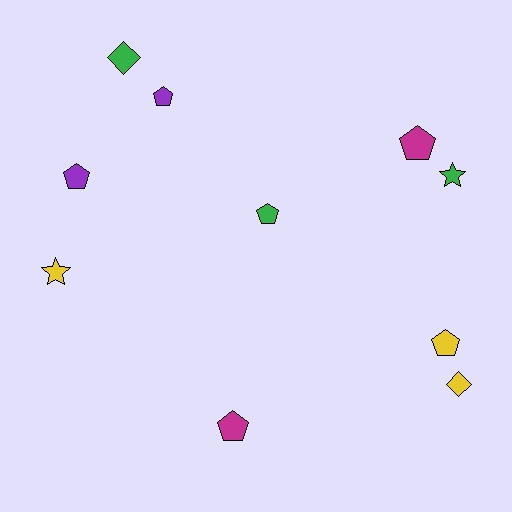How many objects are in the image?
There are 10 objects.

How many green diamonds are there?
There is 1 green diamond.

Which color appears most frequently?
Green, with 3 objects.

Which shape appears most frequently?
Pentagon, with 6 objects.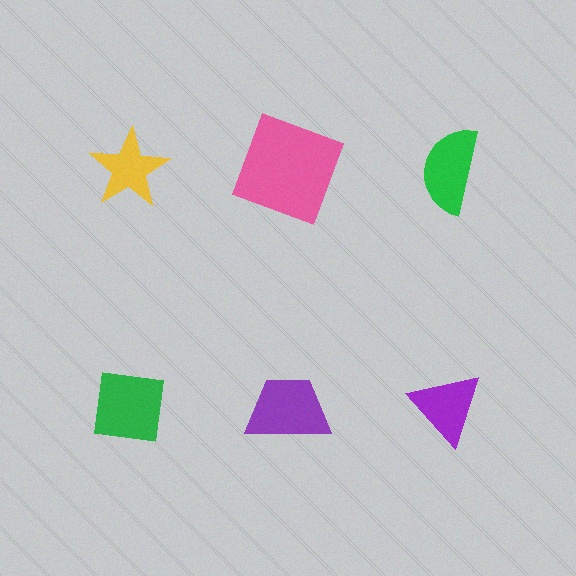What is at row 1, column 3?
A green semicircle.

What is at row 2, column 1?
A green square.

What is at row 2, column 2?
A purple trapezoid.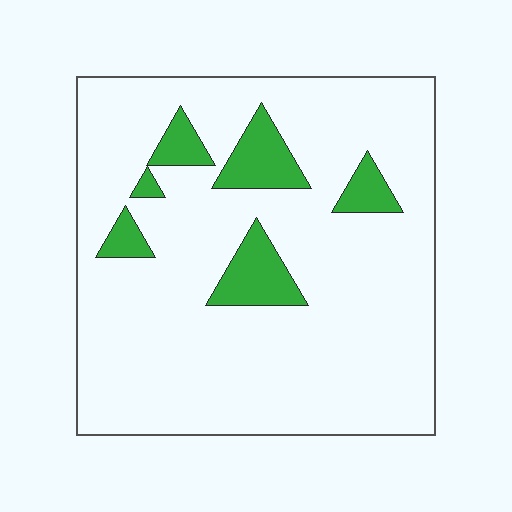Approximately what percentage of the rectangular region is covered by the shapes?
Approximately 10%.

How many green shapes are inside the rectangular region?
6.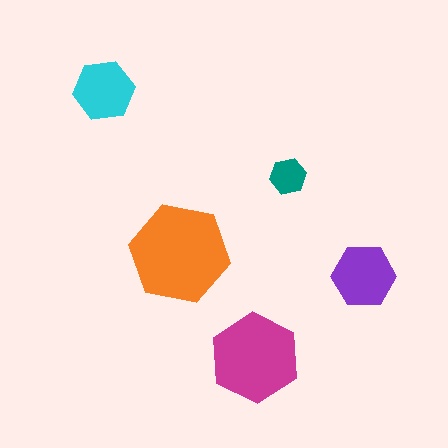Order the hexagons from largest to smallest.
the orange one, the magenta one, the purple one, the cyan one, the teal one.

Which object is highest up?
The cyan hexagon is topmost.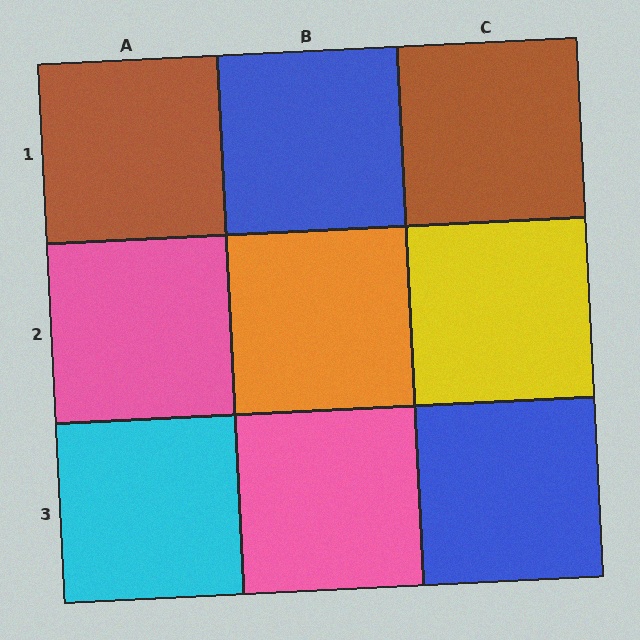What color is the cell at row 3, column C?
Blue.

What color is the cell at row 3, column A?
Cyan.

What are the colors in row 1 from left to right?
Brown, blue, brown.